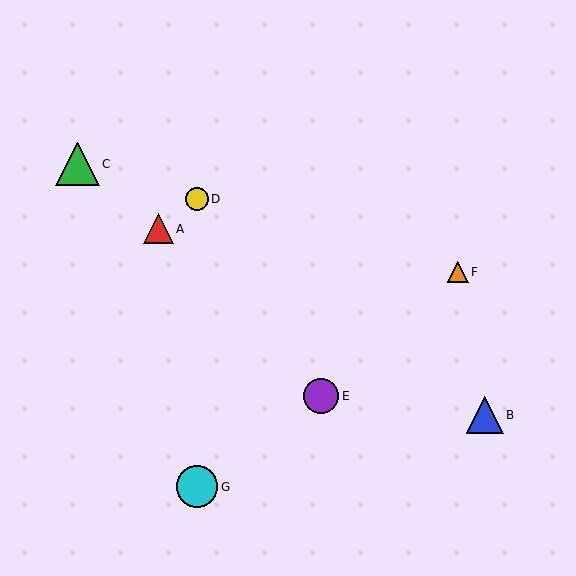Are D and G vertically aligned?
Yes, both are at x≈197.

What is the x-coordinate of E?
Object E is at x≈321.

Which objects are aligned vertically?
Objects D, G are aligned vertically.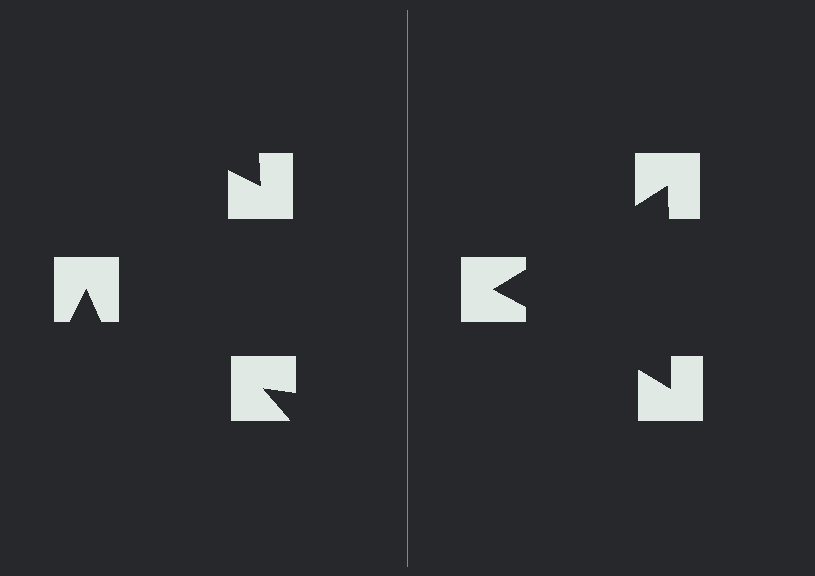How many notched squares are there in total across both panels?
6 — 3 on each side.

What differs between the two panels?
The notched squares are positioned identically on both sides; only the wedge orientations differ. On the right they align to a triangle; on the left they are misaligned.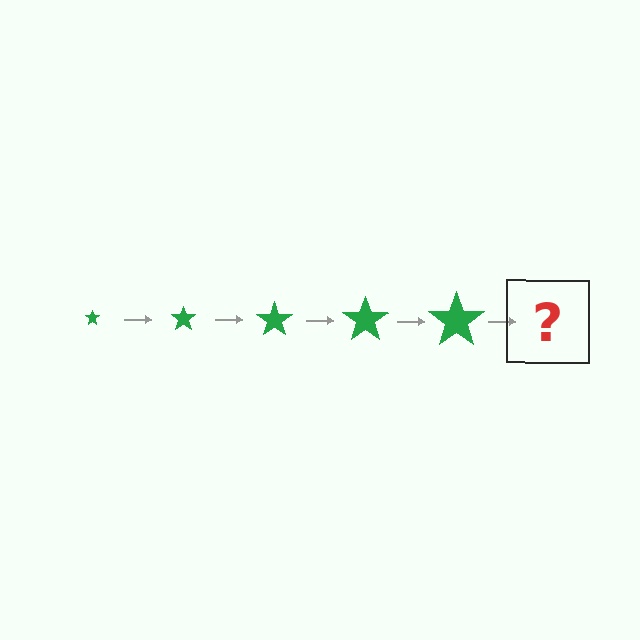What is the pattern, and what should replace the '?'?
The pattern is that the star gets progressively larger each step. The '?' should be a green star, larger than the previous one.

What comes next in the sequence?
The next element should be a green star, larger than the previous one.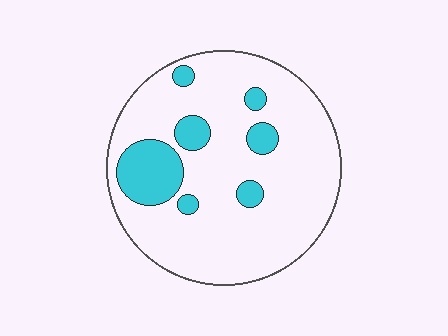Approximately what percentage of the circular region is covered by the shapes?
Approximately 15%.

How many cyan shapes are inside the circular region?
7.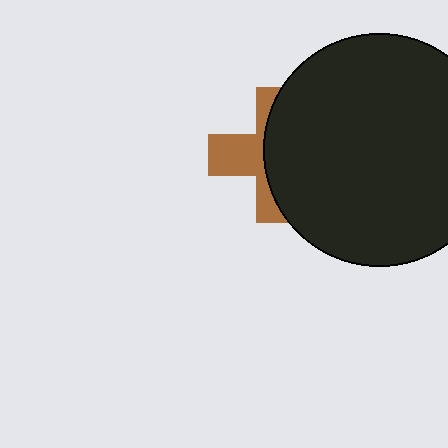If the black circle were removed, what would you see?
You would see the complete brown cross.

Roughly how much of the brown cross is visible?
A small part of it is visible (roughly 41%).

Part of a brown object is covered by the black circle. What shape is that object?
It is a cross.